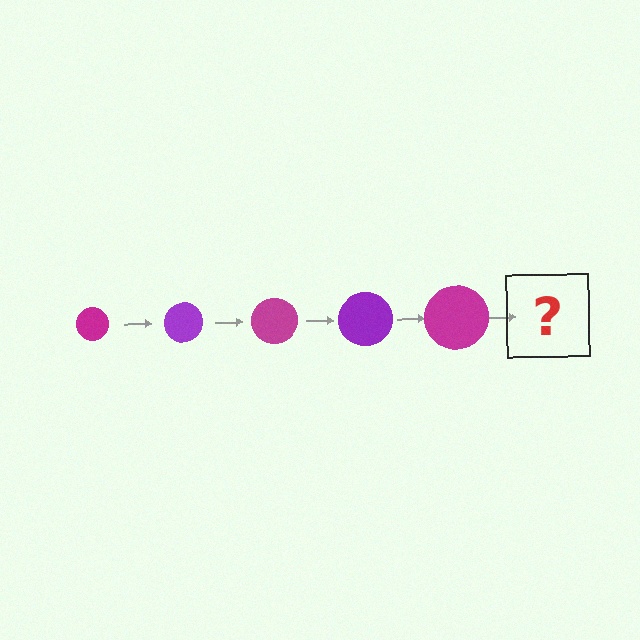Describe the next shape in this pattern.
It should be a purple circle, larger than the previous one.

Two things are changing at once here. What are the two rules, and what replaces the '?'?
The two rules are that the circle grows larger each step and the color cycles through magenta and purple. The '?' should be a purple circle, larger than the previous one.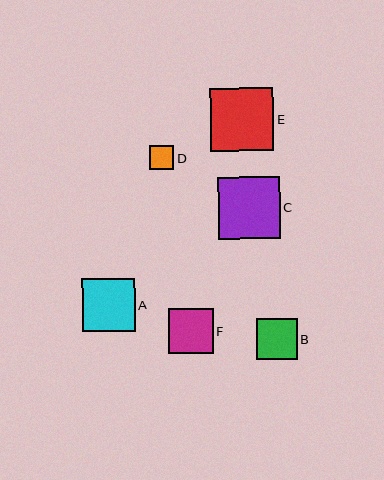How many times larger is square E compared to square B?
Square E is approximately 1.6 times the size of square B.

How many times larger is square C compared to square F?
Square C is approximately 1.4 times the size of square F.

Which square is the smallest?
Square D is the smallest with a size of approximately 25 pixels.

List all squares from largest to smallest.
From largest to smallest: E, C, A, F, B, D.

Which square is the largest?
Square E is the largest with a size of approximately 64 pixels.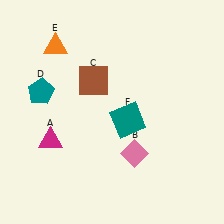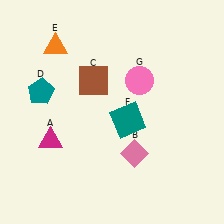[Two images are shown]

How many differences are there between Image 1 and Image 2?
There is 1 difference between the two images.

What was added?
A pink circle (G) was added in Image 2.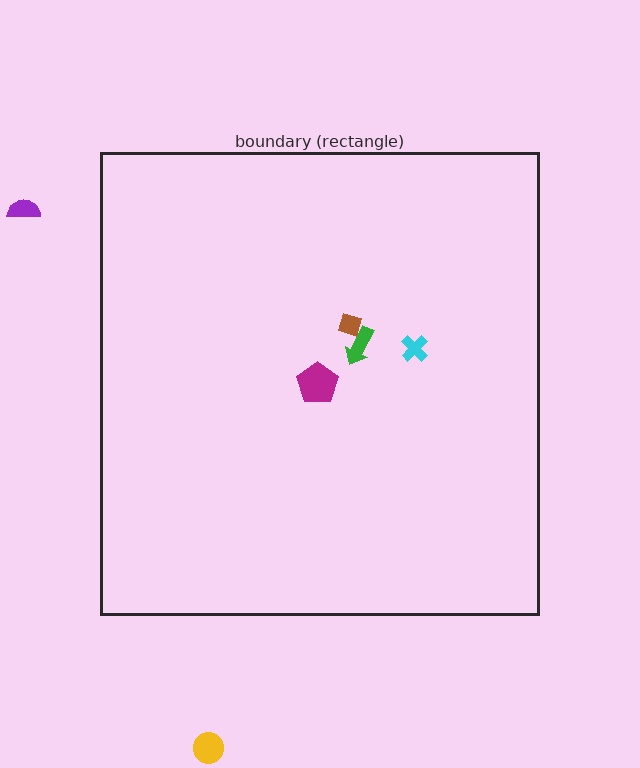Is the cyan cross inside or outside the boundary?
Inside.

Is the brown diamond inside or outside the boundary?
Inside.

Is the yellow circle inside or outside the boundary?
Outside.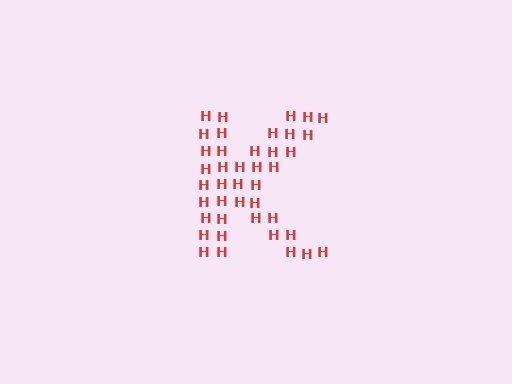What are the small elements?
The small elements are letter H's.